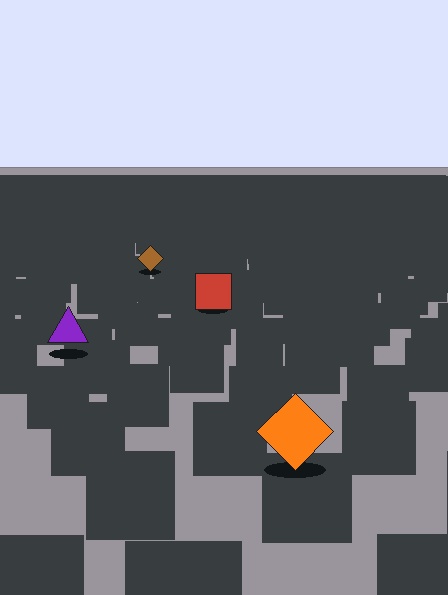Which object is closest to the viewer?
The orange diamond is closest. The texture marks near it are larger and more spread out.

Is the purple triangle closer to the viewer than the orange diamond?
No. The orange diamond is closer — you can tell from the texture gradient: the ground texture is coarser near it.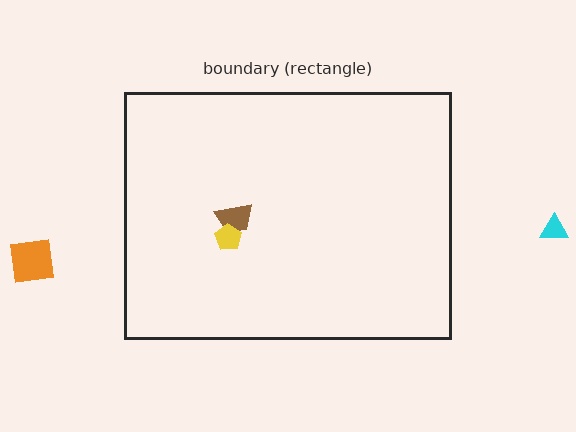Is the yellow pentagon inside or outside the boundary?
Inside.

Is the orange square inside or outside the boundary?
Outside.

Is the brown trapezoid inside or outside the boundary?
Inside.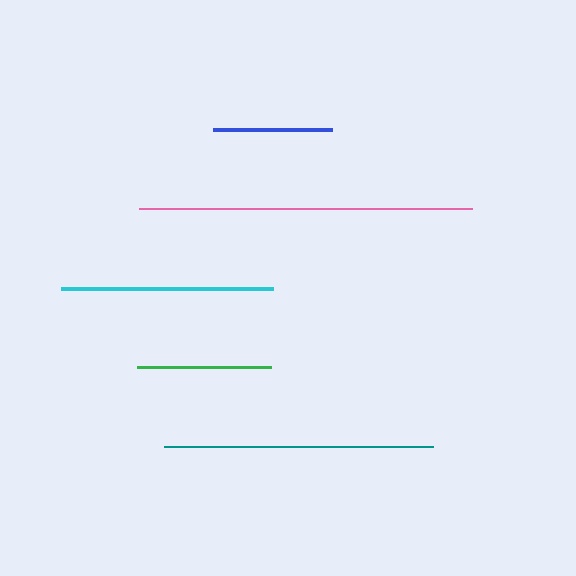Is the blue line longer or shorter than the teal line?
The teal line is longer than the blue line.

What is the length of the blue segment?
The blue segment is approximately 119 pixels long.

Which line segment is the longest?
The pink line is the longest at approximately 333 pixels.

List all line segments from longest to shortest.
From longest to shortest: pink, teal, cyan, green, blue.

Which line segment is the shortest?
The blue line is the shortest at approximately 119 pixels.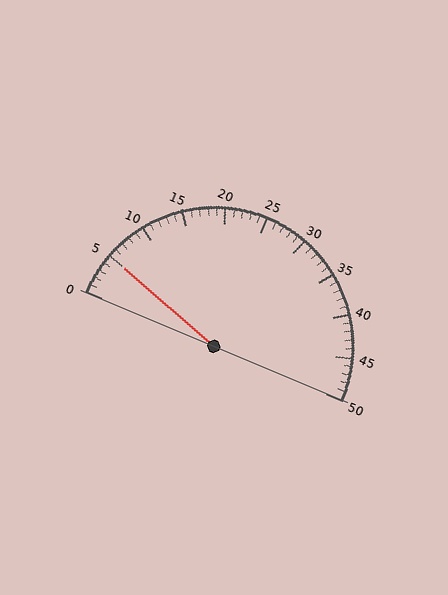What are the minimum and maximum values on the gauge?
The gauge ranges from 0 to 50.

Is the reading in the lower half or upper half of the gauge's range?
The reading is in the lower half of the range (0 to 50).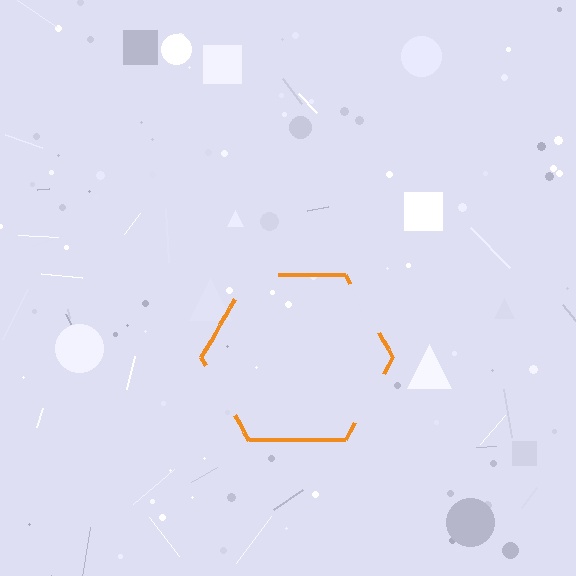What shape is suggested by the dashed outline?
The dashed outline suggests a hexagon.